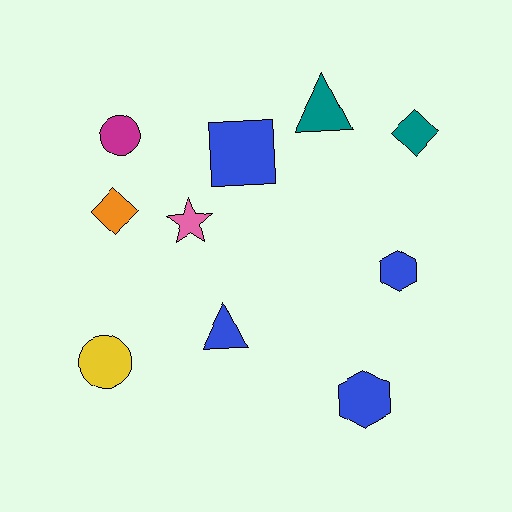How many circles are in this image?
There are 2 circles.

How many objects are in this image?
There are 10 objects.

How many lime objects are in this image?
There are no lime objects.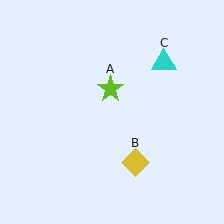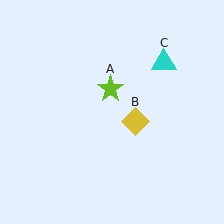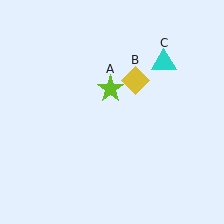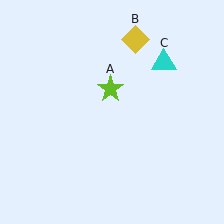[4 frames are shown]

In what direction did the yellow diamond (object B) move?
The yellow diamond (object B) moved up.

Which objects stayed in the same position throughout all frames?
Lime star (object A) and cyan triangle (object C) remained stationary.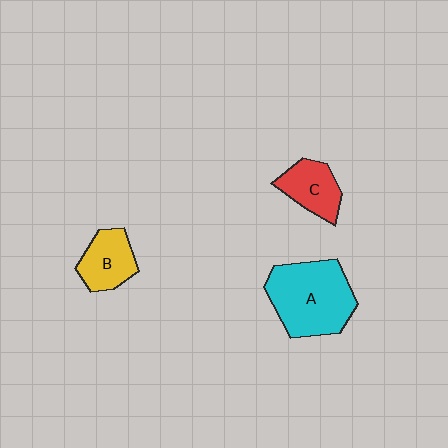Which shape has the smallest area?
Shape C (red).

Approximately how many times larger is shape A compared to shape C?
Approximately 2.1 times.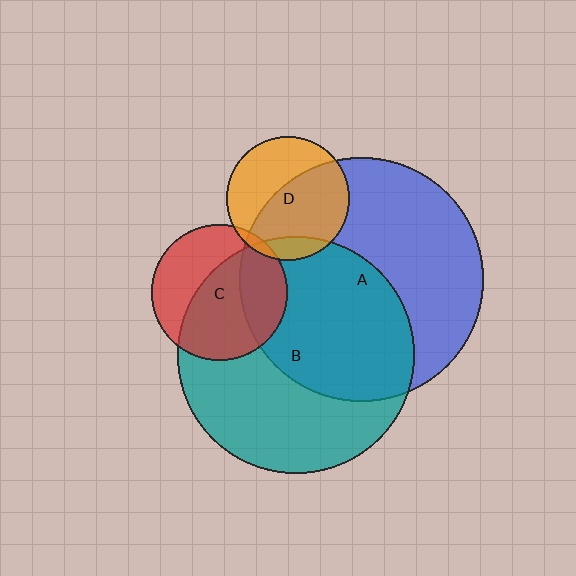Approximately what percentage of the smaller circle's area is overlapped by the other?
Approximately 55%.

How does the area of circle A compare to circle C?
Approximately 3.2 times.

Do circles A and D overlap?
Yes.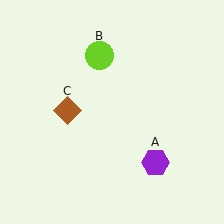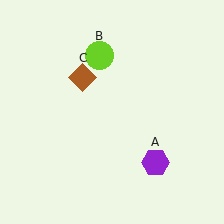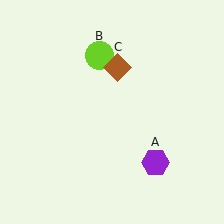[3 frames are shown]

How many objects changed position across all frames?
1 object changed position: brown diamond (object C).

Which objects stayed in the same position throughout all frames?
Purple hexagon (object A) and lime circle (object B) remained stationary.